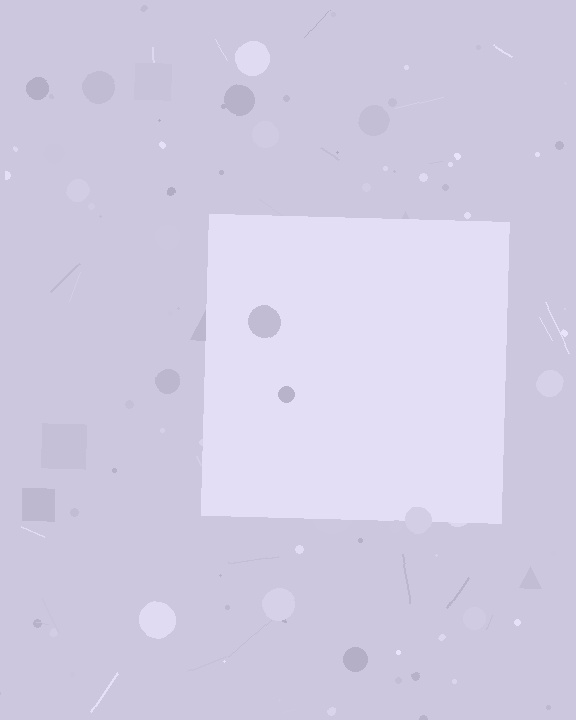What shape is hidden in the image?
A square is hidden in the image.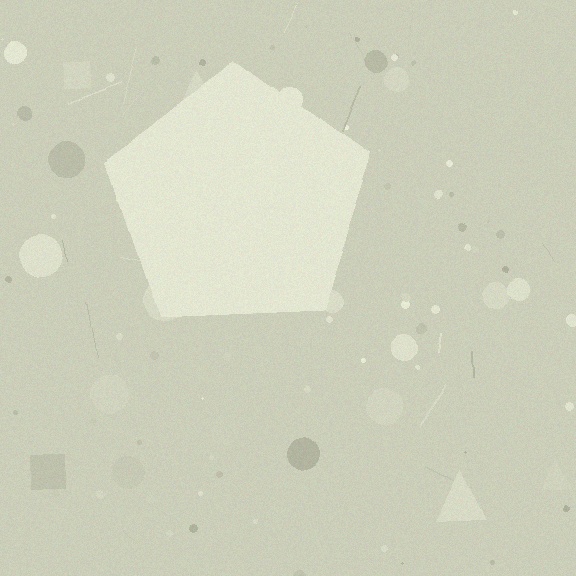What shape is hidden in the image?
A pentagon is hidden in the image.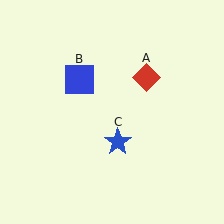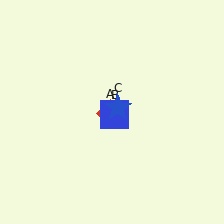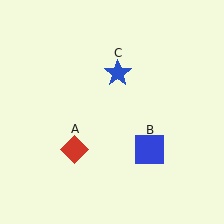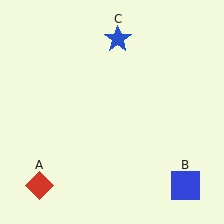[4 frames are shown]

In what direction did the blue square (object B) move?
The blue square (object B) moved down and to the right.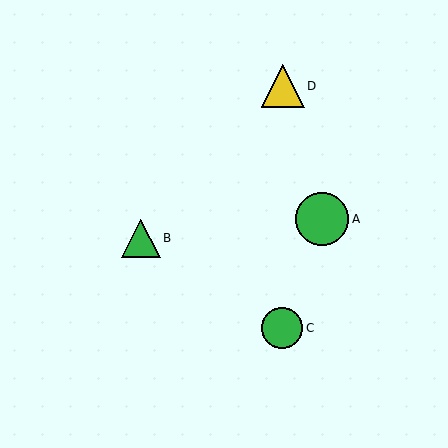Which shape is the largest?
The green circle (labeled A) is the largest.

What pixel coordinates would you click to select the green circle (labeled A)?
Click at (322, 219) to select the green circle A.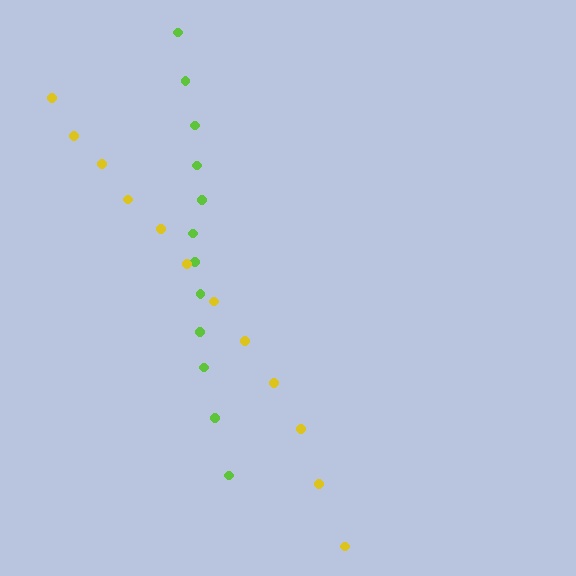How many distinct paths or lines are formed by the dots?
There are 2 distinct paths.